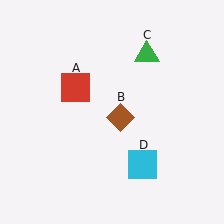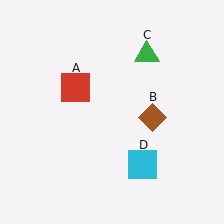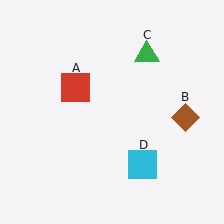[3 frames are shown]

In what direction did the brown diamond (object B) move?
The brown diamond (object B) moved right.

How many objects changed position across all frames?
1 object changed position: brown diamond (object B).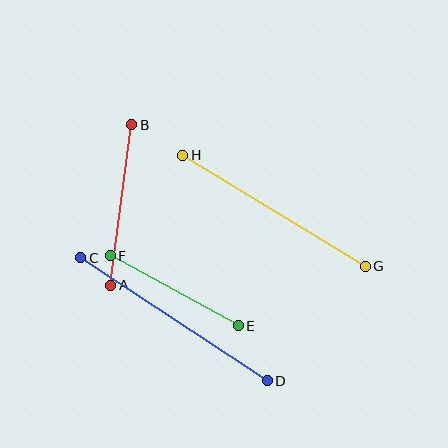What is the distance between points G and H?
The distance is approximately 213 pixels.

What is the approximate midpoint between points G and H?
The midpoint is at approximately (274, 211) pixels.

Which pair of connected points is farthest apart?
Points C and D are farthest apart.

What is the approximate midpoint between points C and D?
The midpoint is at approximately (174, 319) pixels.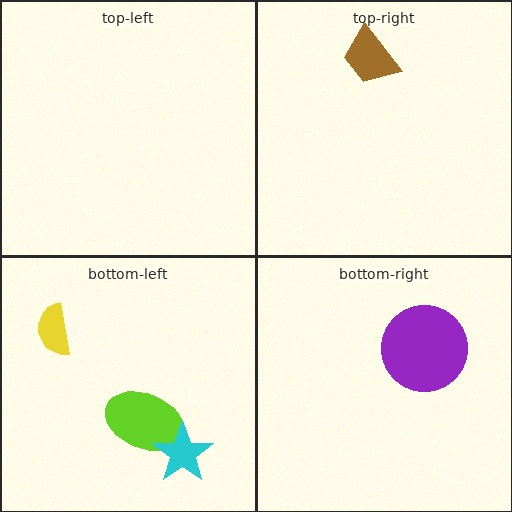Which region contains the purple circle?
The bottom-right region.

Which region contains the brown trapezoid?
The top-right region.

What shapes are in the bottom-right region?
The purple circle.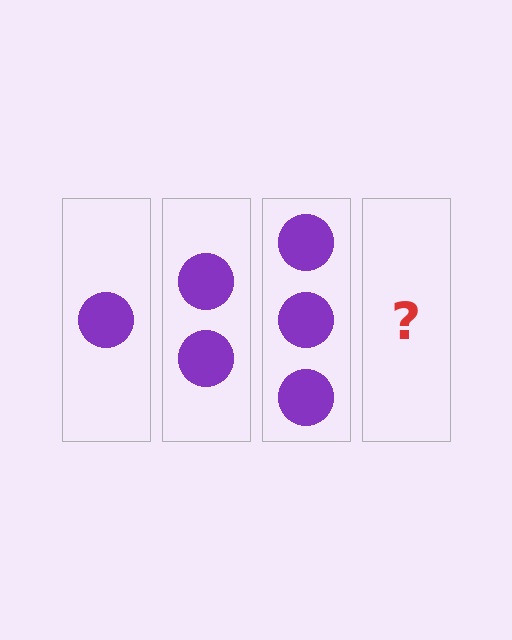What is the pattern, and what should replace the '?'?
The pattern is that each step adds one more circle. The '?' should be 4 circles.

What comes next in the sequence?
The next element should be 4 circles.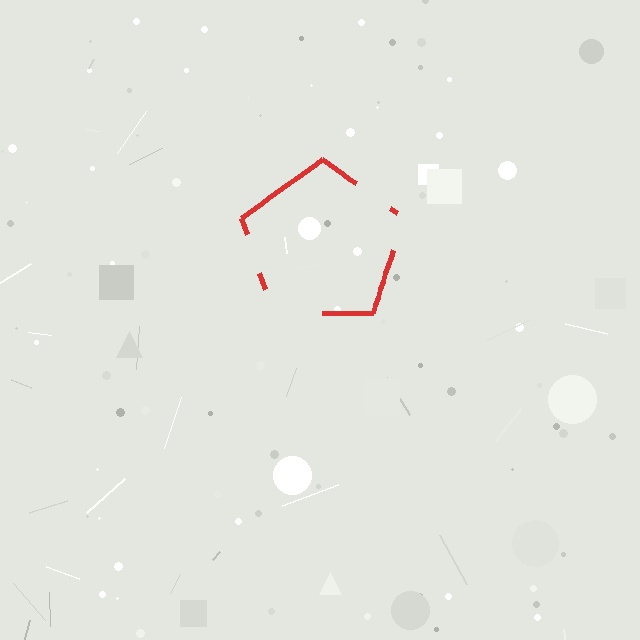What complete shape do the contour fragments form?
The contour fragments form a pentagon.